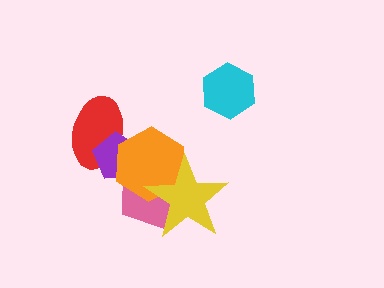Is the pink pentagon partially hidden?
Yes, it is partially covered by another shape.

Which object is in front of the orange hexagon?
The yellow star is in front of the orange hexagon.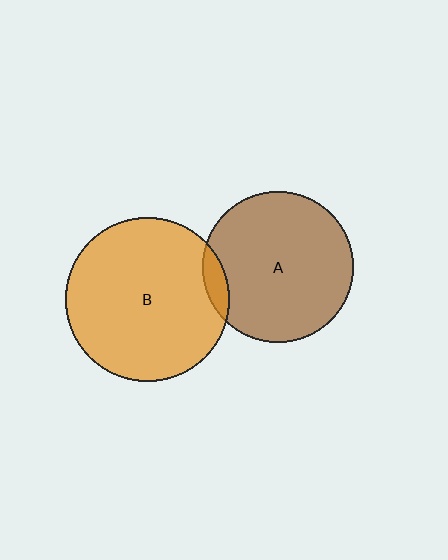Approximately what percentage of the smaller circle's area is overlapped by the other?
Approximately 5%.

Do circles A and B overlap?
Yes.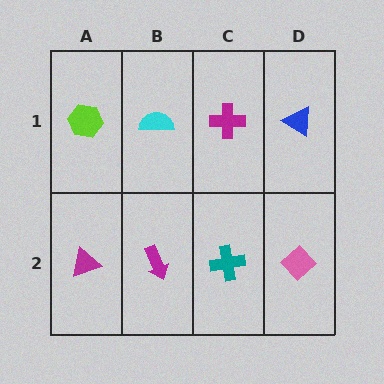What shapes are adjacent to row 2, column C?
A magenta cross (row 1, column C), a magenta arrow (row 2, column B), a pink diamond (row 2, column D).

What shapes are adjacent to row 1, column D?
A pink diamond (row 2, column D), a magenta cross (row 1, column C).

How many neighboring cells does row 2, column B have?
3.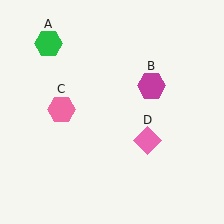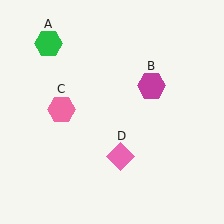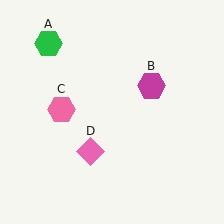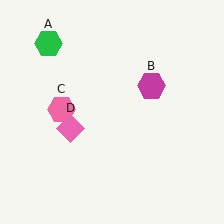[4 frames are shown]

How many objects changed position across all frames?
1 object changed position: pink diamond (object D).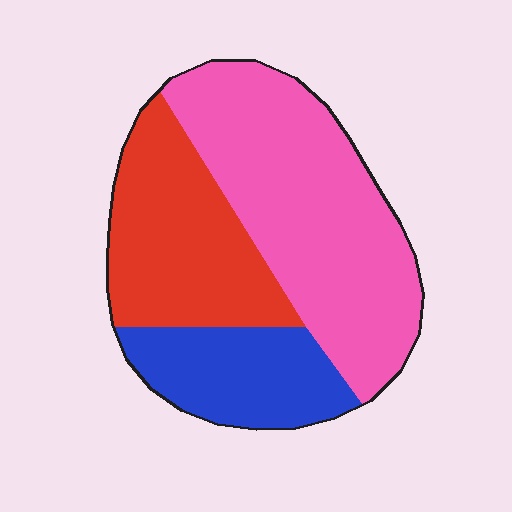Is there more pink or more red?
Pink.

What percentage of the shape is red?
Red covers roughly 30% of the shape.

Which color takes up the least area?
Blue, at roughly 20%.